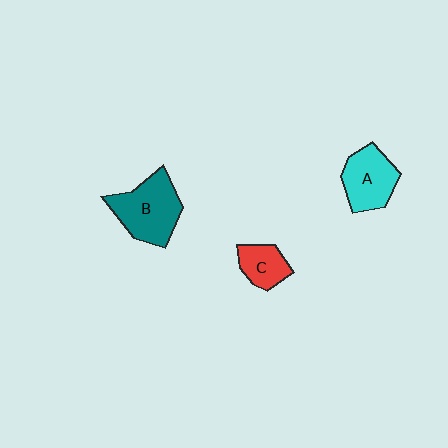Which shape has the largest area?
Shape B (teal).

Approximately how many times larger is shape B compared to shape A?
Approximately 1.3 times.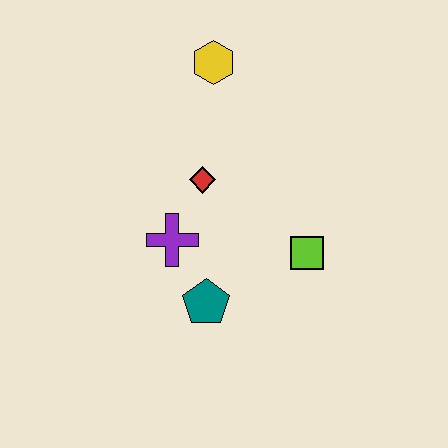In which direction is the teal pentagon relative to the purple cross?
The teal pentagon is below the purple cross.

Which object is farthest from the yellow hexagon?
The teal pentagon is farthest from the yellow hexagon.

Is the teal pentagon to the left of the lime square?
Yes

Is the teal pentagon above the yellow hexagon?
No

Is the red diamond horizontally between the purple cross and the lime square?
Yes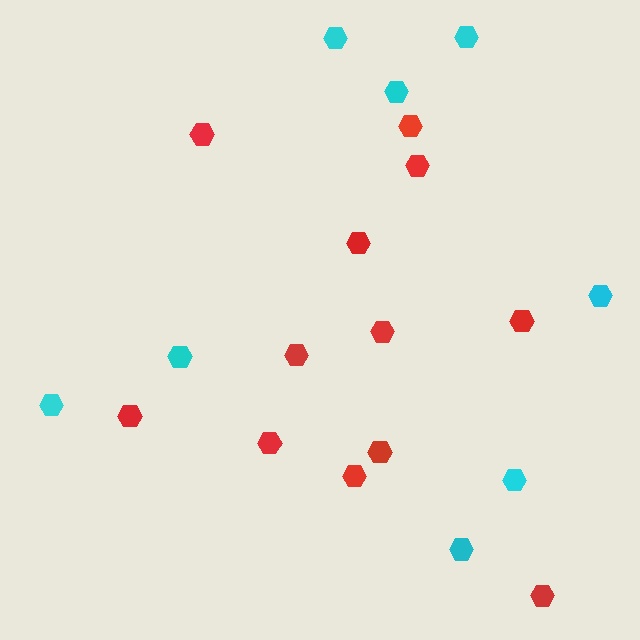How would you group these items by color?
There are 2 groups: one group of red hexagons (12) and one group of cyan hexagons (8).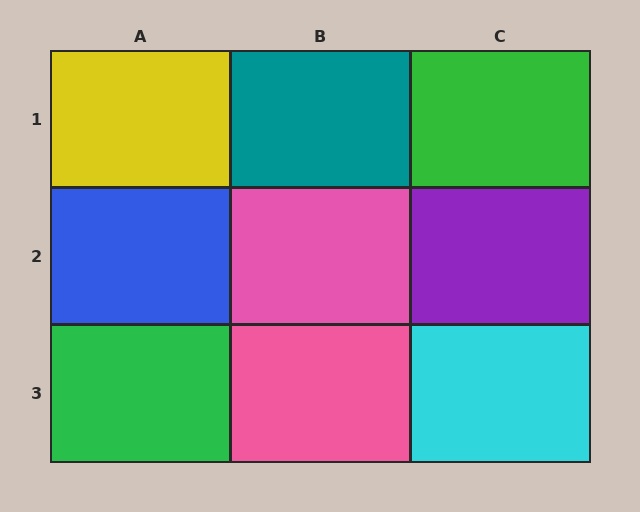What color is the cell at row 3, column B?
Pink.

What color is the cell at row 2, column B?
Pink.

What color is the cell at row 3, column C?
Cyan.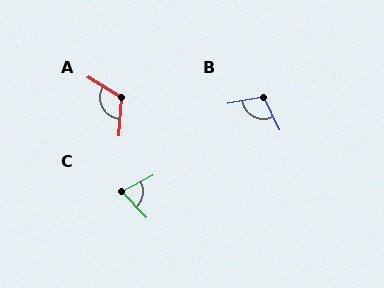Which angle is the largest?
A, at approximately 119 degrees.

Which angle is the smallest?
C, at approximately 75 degrees.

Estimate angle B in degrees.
Approximately 106 degrees.